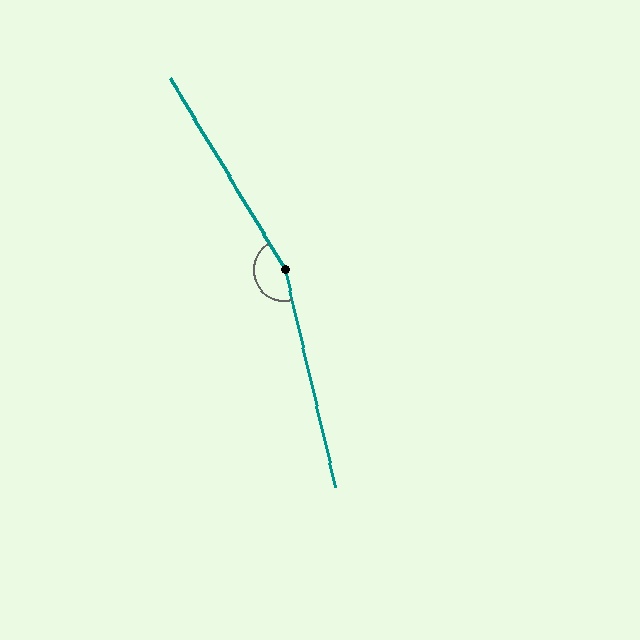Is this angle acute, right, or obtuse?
It is obtuse.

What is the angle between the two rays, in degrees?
Approximately 162 degrees.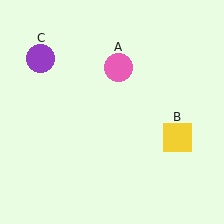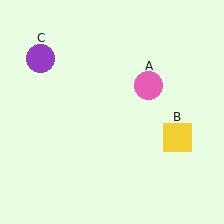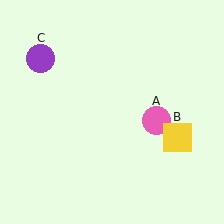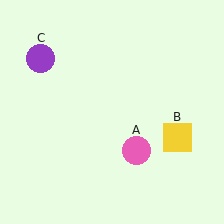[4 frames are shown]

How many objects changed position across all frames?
1 object changed position: pink circle (object A).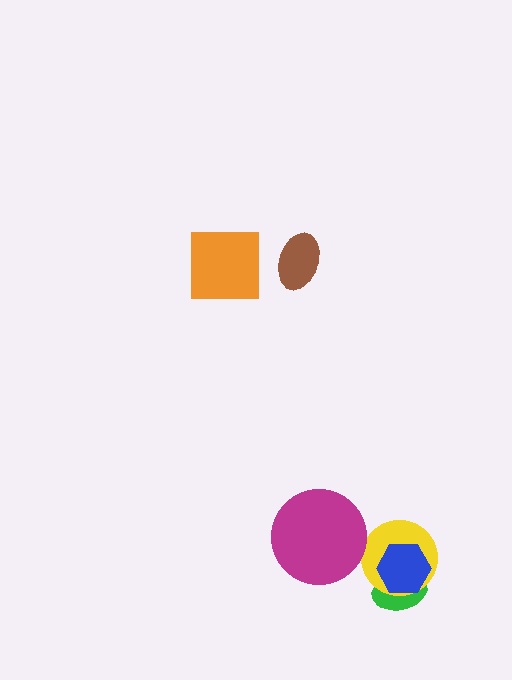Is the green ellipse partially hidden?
Yes, it is partially covered by another shape.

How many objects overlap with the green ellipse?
2 objects overlap with the green ellipse.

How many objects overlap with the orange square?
0 objects overlap with the orange square.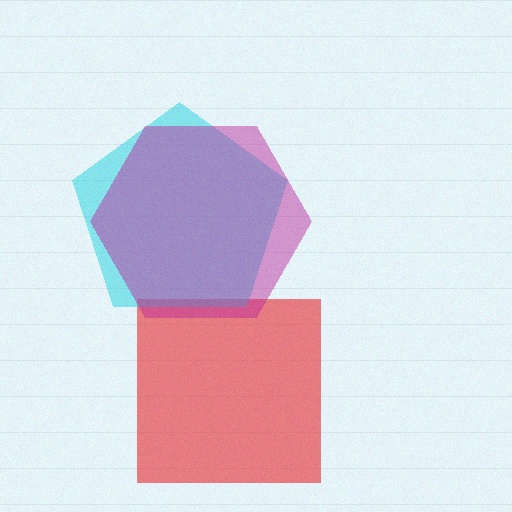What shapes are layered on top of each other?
The layered shapes are: a red square, a cyan pentagon, a magenta hexagon.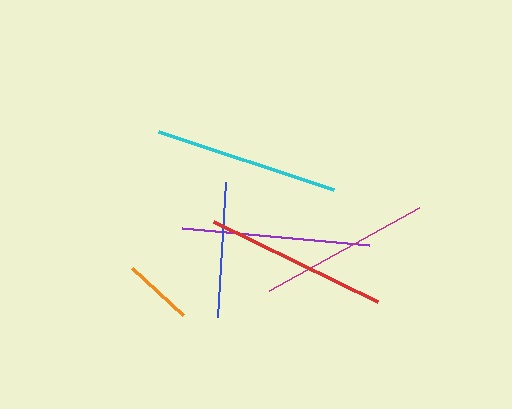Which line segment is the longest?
The purple line is the longest at approximately 189 pixels.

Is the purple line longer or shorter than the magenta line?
The purple line is longer than the magenta line.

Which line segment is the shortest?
The orange line is the shortest at approximately 70 pixels.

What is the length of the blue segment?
The blue segment is approximately 135 pixels long.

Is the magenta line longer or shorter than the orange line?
The magenta line is longer than the orange line.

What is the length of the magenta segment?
The magenta segment is approximately 172 pixels long.